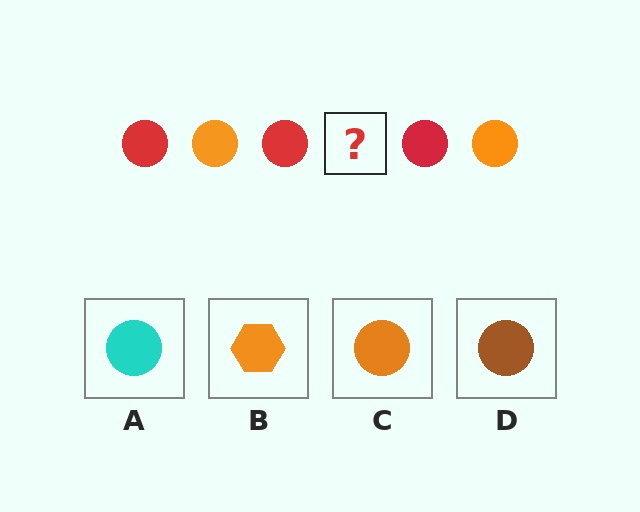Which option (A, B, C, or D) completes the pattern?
C.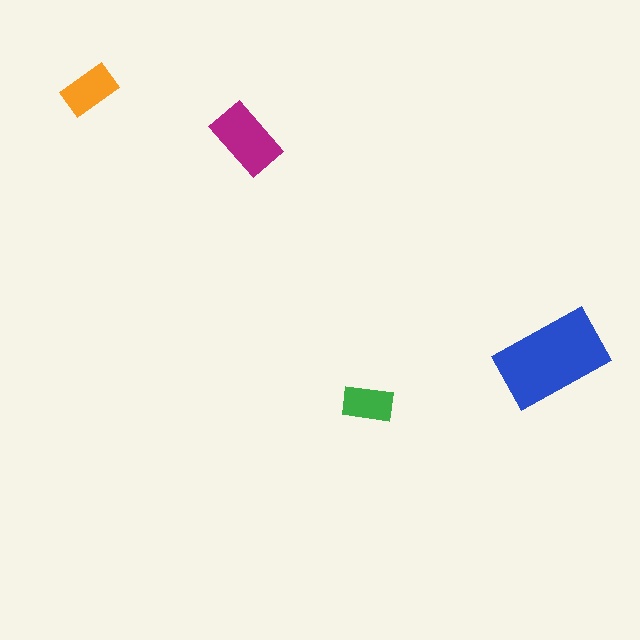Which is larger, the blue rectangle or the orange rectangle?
The blue one.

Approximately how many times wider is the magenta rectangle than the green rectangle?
About 1.5 times wider.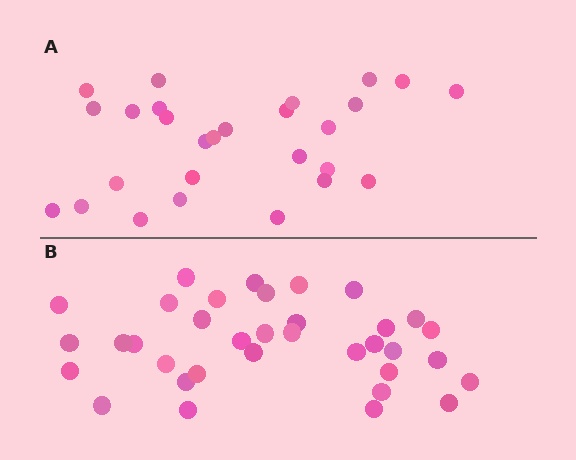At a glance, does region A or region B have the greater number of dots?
Region B (the bottom region) has more dots.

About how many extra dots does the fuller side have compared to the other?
Region B has roughly 8 or so more dots than region A.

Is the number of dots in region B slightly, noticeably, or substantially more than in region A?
Region B has noticeably more, but not dramatically so. The ratio is roughly 1.3 to 1.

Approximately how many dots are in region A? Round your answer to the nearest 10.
About 30 dots. (The exact count is 27, which rounds to 30.)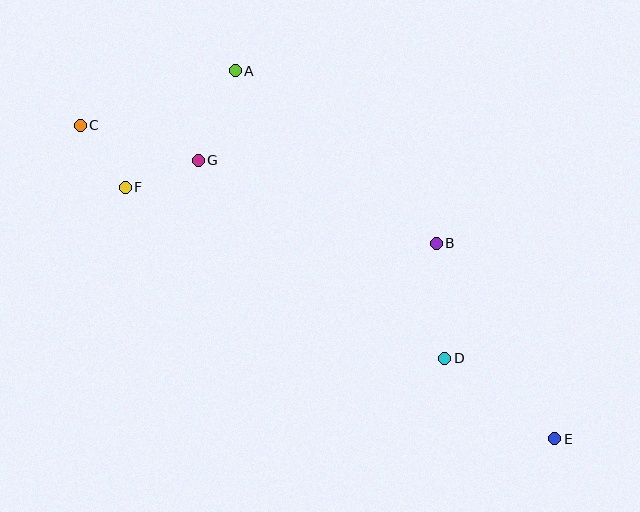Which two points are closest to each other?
Points C and F are closest to each other.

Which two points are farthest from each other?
Points C and E are farthest from each other.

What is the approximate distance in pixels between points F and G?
The distance between F and G is approximately 78 pixels.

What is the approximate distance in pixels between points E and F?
The distance between E and F is approximately 498 pixels.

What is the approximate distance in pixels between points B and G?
The distance between B and G is approximately 252 pixels.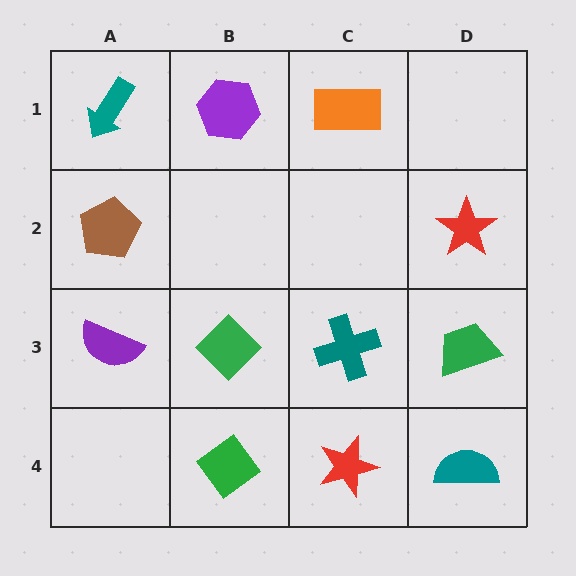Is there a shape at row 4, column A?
No, that cell is empty.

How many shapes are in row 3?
4 shapes.